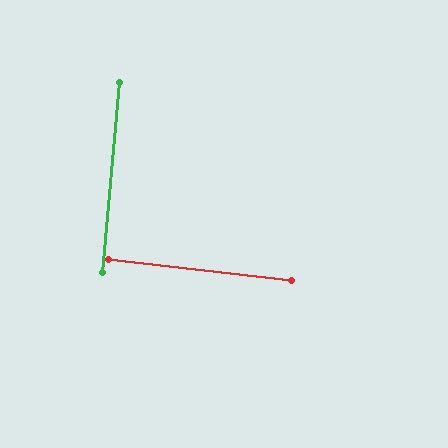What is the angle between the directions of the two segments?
Approximately 89 degrees.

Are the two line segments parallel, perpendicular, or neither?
Perpendicular — they meet at approximately 89°.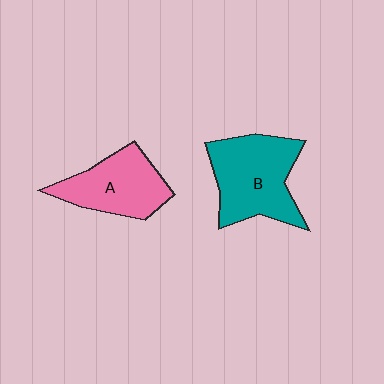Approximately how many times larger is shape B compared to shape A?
Approximately 1.2 times.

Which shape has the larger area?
Shape B (teal).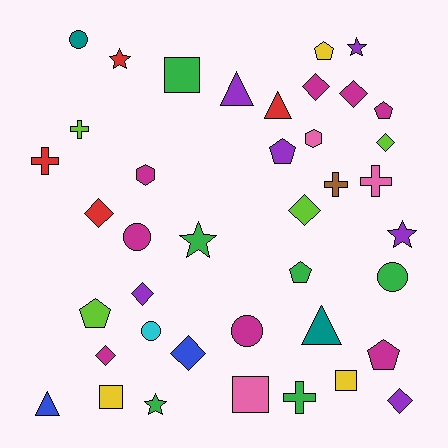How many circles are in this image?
There are 5 circles.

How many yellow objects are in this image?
There are 3 yellow objects.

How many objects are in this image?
There are 40 objects.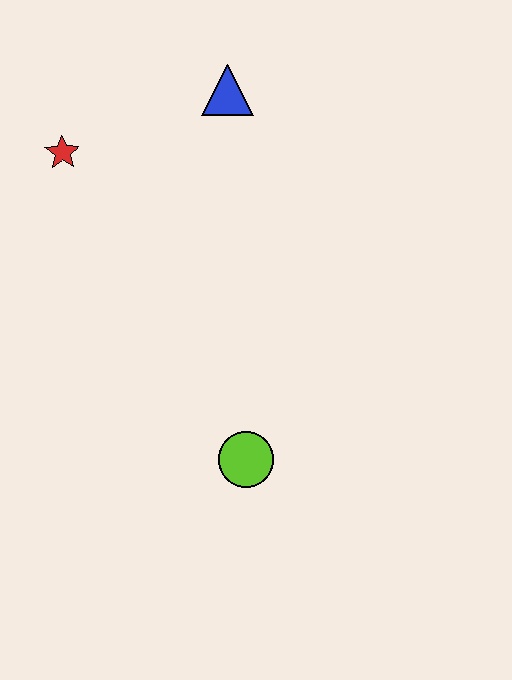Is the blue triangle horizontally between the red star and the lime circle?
Yes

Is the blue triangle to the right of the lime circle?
No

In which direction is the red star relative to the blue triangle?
The red star is to the left of the blue triangle.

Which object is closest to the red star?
The blue triangle is closest to the red star.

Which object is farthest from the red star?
The lime circle is farthest from the red star.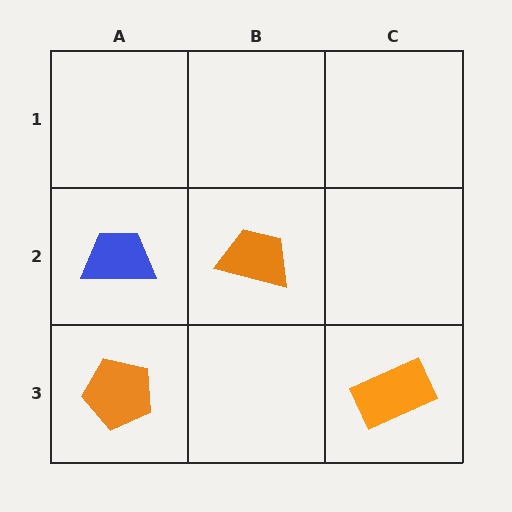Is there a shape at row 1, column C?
No, that cell is empty.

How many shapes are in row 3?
2 shapes.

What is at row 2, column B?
An orange trapezoid.